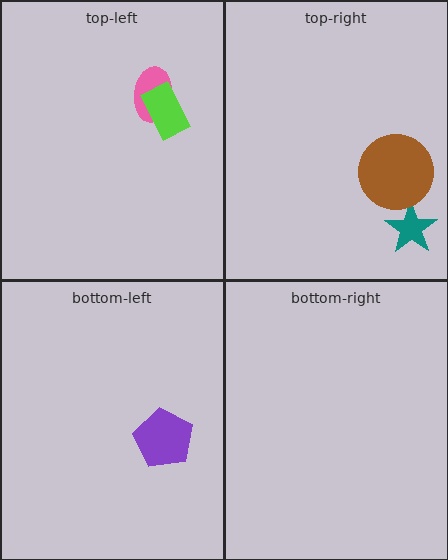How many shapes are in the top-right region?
2.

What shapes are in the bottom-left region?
The purple pentagon.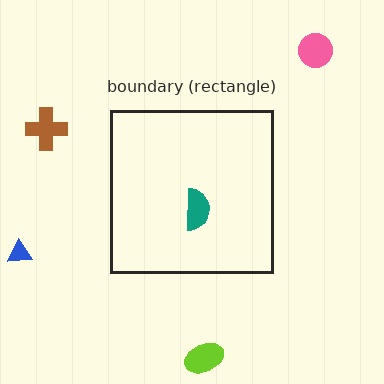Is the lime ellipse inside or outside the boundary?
Outside.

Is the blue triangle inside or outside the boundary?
Outside.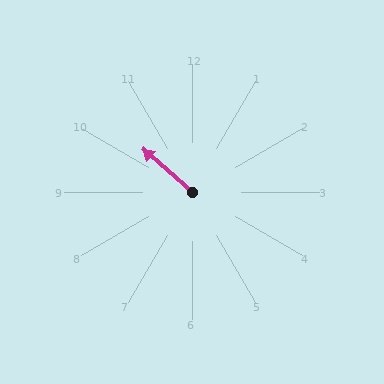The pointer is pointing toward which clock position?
Roughly 10 o'clock.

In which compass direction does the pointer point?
Northwest.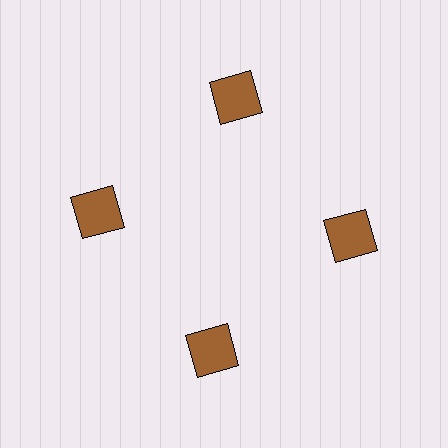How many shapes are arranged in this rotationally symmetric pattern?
There are 4 shapes, arranged in 4 groups of 1.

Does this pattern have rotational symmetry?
Yes, this pattern has 4-fold rotational symmetry. It looks the same after rotating 90 degrees around the center.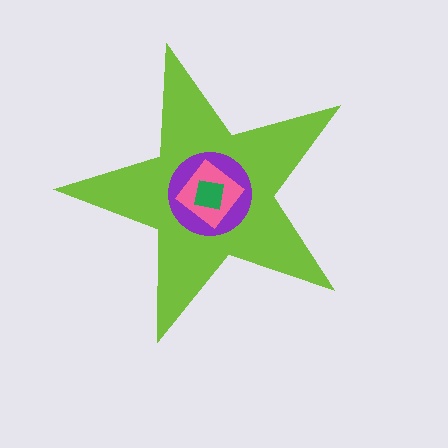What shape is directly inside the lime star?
The purple circle.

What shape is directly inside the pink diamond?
The green square.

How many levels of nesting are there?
4.